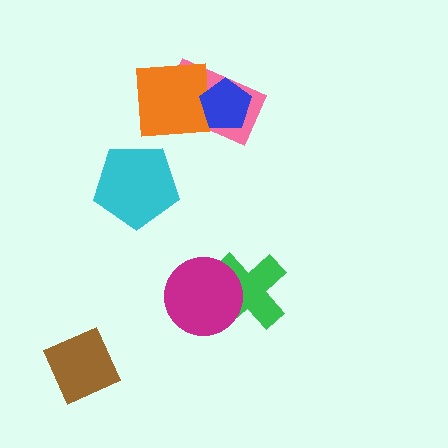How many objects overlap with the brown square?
0 objects overlap with the brown square.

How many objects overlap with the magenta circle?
1 object overlaps with the magenta circle.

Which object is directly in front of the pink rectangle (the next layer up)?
The orange square is directly in front of the pink rectangle.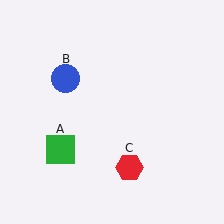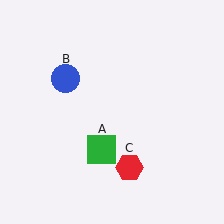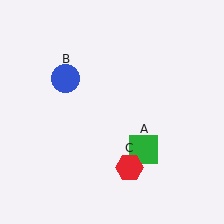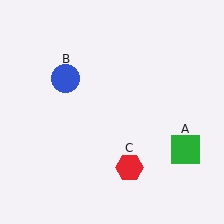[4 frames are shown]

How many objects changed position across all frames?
1 object changed position: green square (object A).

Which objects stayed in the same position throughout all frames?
Blue circle (object B) and red hexagon (object C) remained stationary.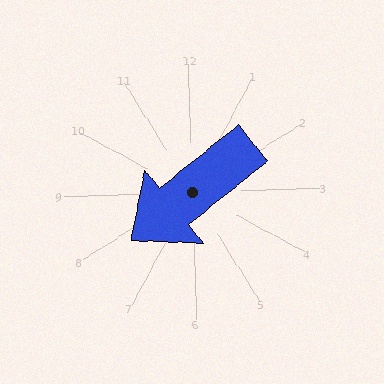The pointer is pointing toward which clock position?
Roughly 8 o'clock.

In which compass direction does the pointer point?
Southwest.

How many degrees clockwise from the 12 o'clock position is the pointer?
Approximately 233 degrees.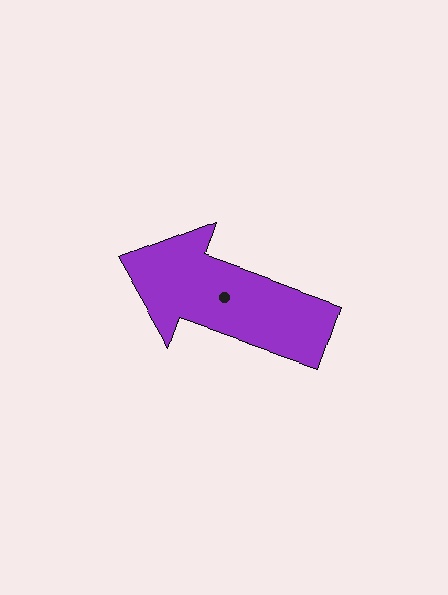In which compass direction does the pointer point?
West.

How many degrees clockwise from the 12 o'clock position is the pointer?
Approximately 289 degrees.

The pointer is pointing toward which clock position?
Roughly 10 o'clock.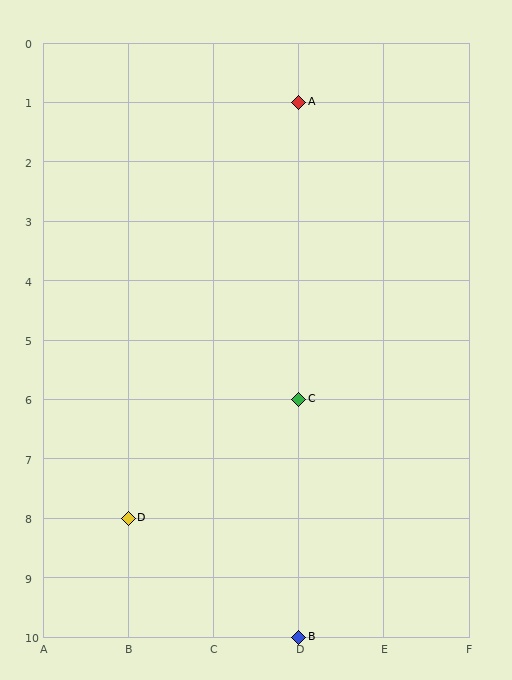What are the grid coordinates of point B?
Point B is at grid coordinates (D, 10).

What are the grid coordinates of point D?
Point D is at grid coordinates (B, 8).